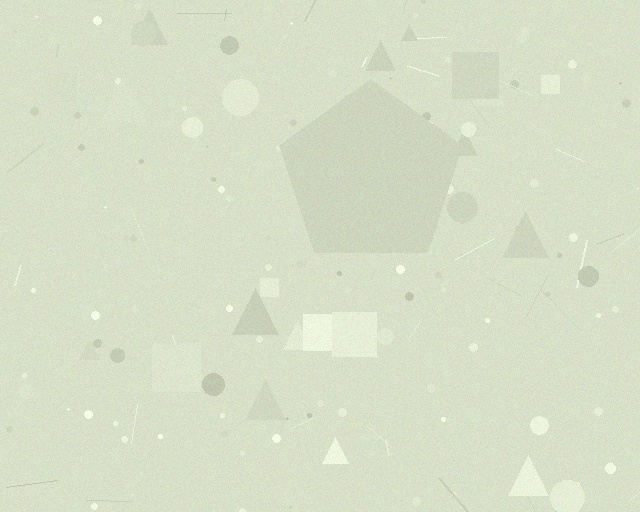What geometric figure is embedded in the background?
A pentagon is embedded in the background.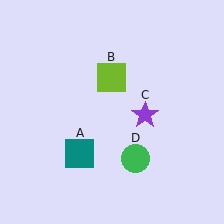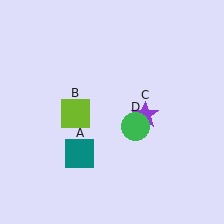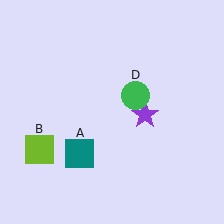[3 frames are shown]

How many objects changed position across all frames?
2 objects changed position: lime square (object B), green circle (object D).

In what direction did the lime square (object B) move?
The lime square (object B) moved down and to the left.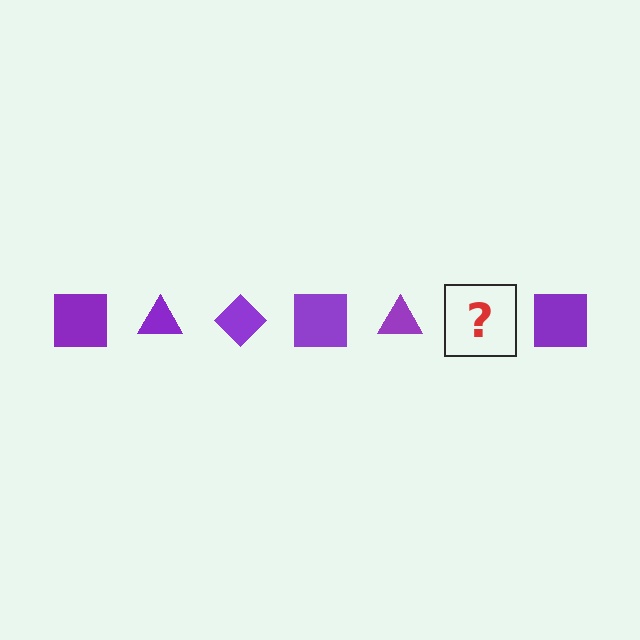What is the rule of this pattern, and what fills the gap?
The rule is that the pattern cycles through square, triangle, diamond shapes in purple. The gap should be filled with a purple diamond.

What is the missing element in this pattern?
The missing element is a purple diamond.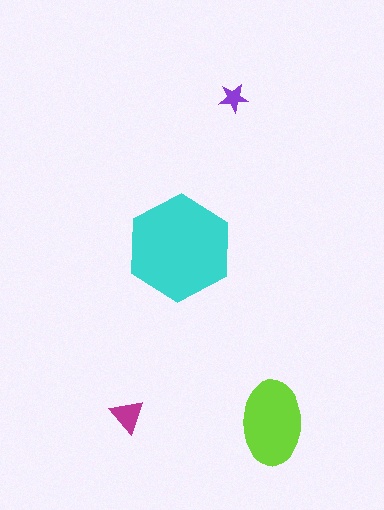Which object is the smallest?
The purple star.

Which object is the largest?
The cyan hexagon.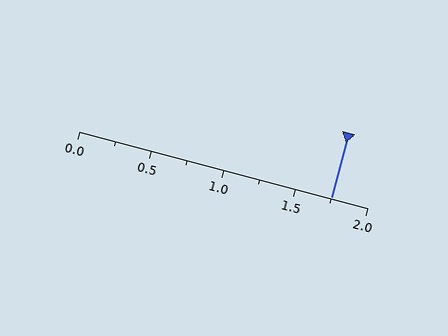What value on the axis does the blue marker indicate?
The marker indicates approximately 1.75.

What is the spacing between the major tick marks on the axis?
The major ticks are spaced 0.5 apart.